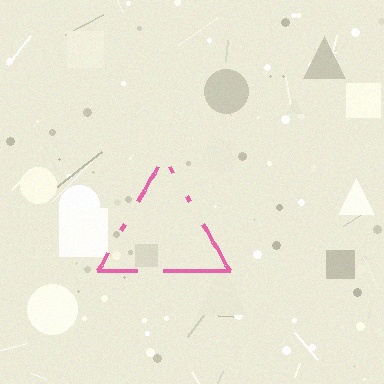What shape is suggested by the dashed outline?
The dashed outline suggests a triangle.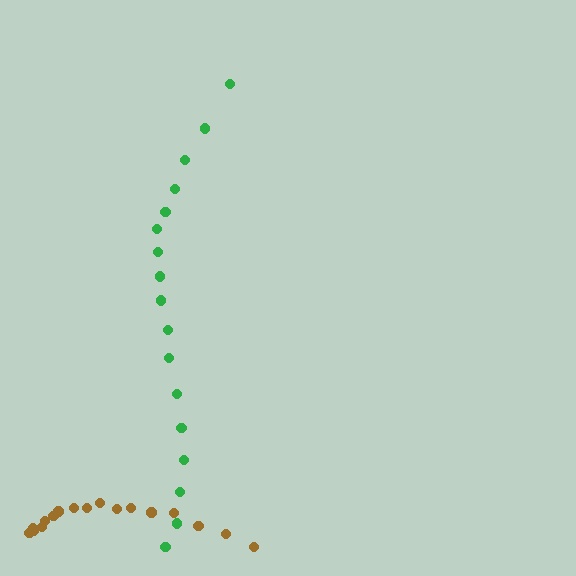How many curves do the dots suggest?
There are 2 distinct paths.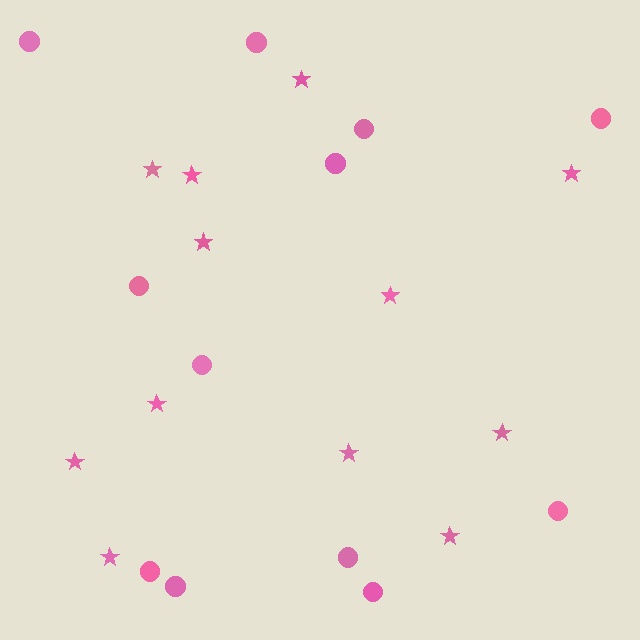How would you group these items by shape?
There are 2 groups: one group of circles (12) and one group of stars (12).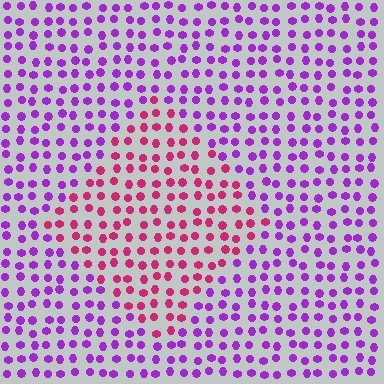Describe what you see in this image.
The image is filled with small purple elements in a uniform arrangement. A diamond-shaped region is visible where the elements are tinted to a slightly different hue, forming a subtle color boundary.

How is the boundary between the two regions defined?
The boundary is defined purely by a slight shift in hue (about 48 degrees). Spacing, size, and orientation are identical on both sides.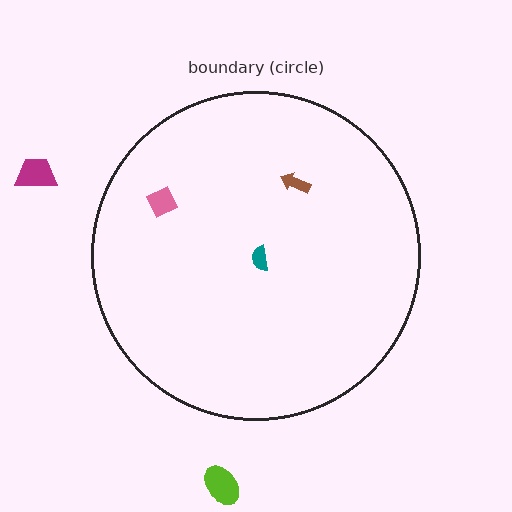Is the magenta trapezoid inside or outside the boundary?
Outside.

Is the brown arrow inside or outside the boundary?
Inside.